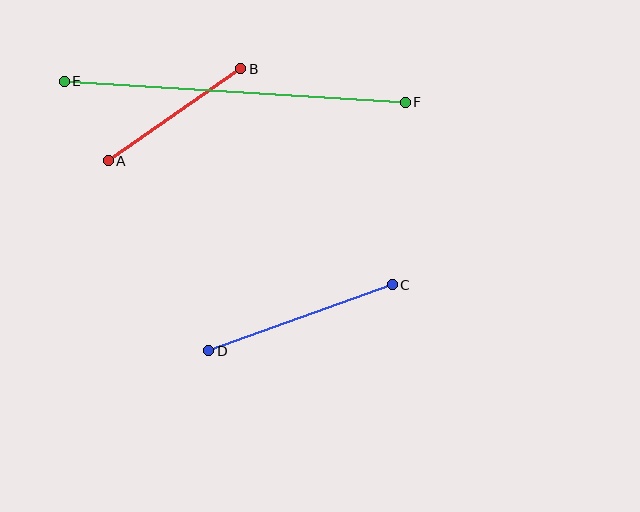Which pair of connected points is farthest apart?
Points E and F are farthest apart.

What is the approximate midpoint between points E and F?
The midpoint is at approximately (235, 92) pixels.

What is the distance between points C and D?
The distance is approximately 195 pixels.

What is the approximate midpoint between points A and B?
The midpoint is at approximately (175, 115) pixels.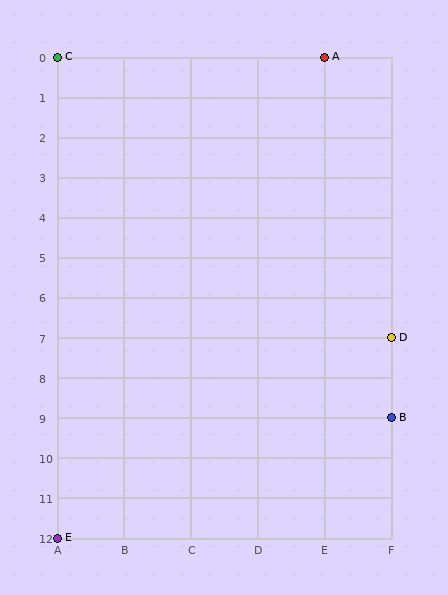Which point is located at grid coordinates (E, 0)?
Point A is at (E, 0).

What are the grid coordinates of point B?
Point B is at grid coordinates (F, 9).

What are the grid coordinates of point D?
Point D is at grid coordinates (F, 7).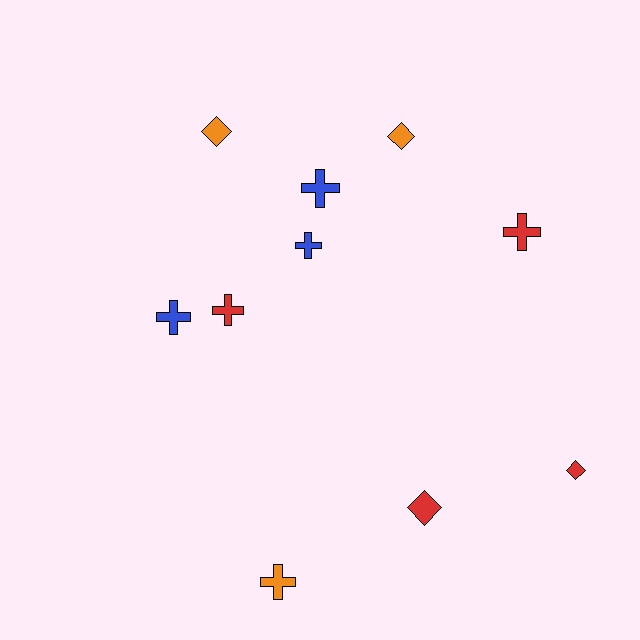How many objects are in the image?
There are 10 objects.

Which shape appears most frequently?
Cross, with 6 objects.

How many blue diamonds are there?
There are no blue diamonds.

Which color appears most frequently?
Red, with 4 objects.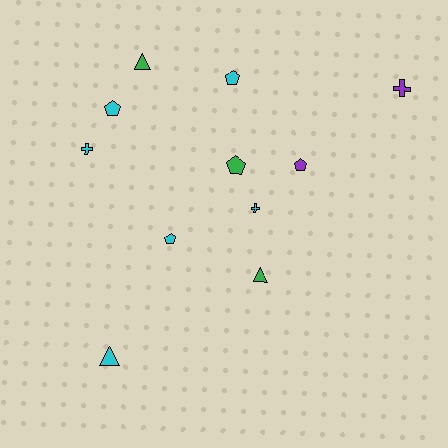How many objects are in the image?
There are 11 objects.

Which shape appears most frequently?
Pentagon, with 5 objects.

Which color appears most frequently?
Cyan, with 6 objects.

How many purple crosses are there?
There is 1 purple cross.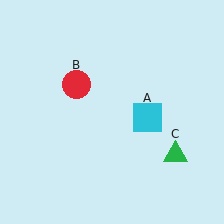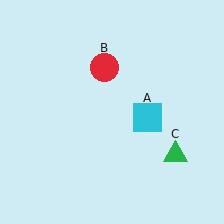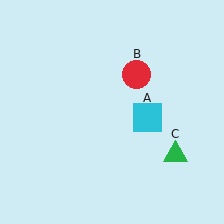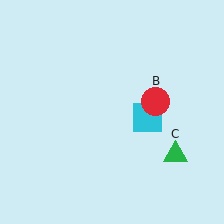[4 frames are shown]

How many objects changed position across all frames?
1 object changed position: red circle (object B).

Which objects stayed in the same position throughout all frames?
Cyan square (object A) and green triangle (object C) remained stationary.